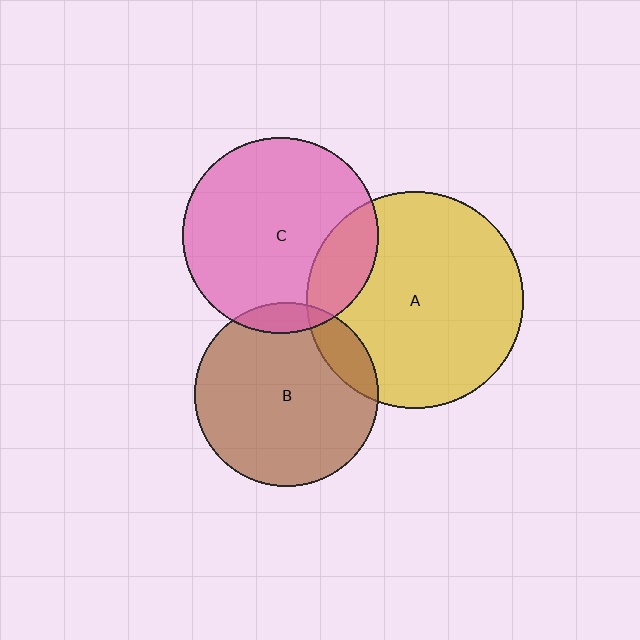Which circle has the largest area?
Circle A (yellow).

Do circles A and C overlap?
Yes.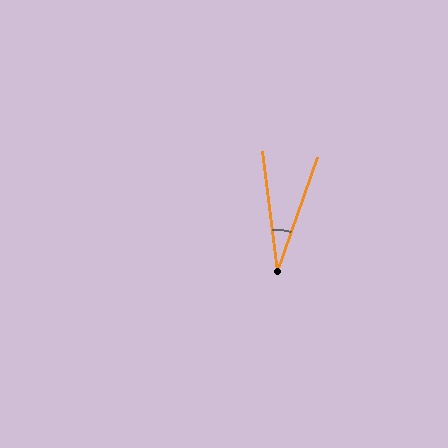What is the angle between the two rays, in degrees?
Approximately 26 degrees.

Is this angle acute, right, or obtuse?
It is acute.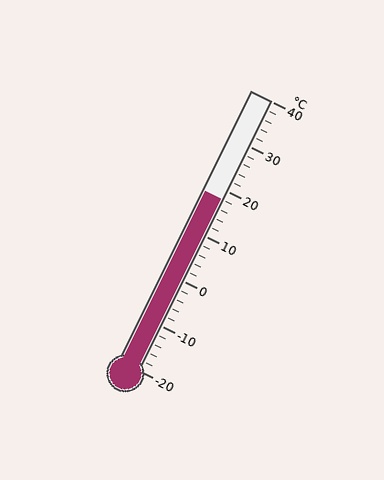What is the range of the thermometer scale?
The thermometer scale ranges from -20°C to 40°C.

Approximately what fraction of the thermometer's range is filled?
The thermometer is filled to approximately 65% of its range.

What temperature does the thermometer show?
The thermometer shows approximately 18°C.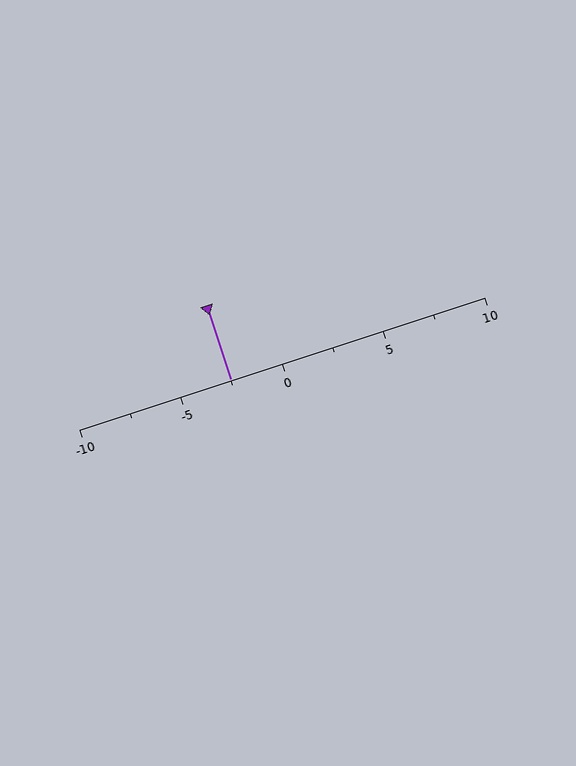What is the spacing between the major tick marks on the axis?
The major ticks are spaced 5 apart.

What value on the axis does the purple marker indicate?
The marker indicates approximately -2.5.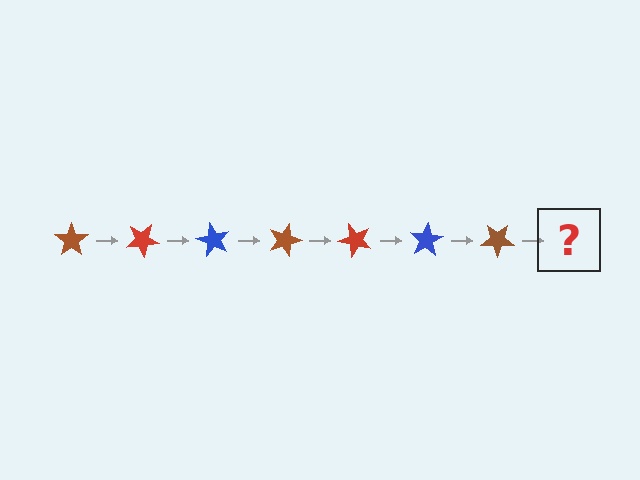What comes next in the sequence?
The next element should be a red star, rotated 210 degrees from the start.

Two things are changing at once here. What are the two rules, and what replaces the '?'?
The two rules are that it rotates 30 degrees each step and the color cycles through brown, red, and blue. The '?' should be a red star, rotated 210 degrees from the start.